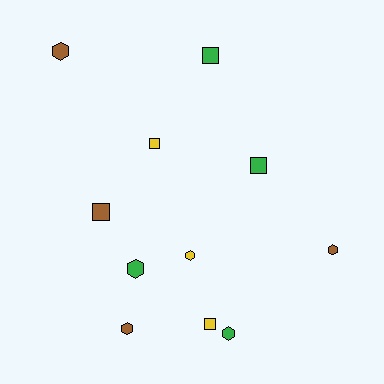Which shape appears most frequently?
Hexagon, with 6 objects.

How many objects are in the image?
There are 11 objects.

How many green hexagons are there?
There are 2 green hexagons.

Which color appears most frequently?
Green, with 4 objects.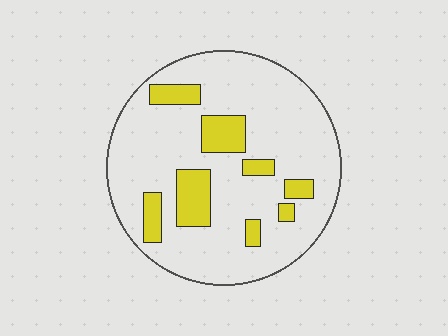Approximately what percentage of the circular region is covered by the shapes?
Approximately 20%.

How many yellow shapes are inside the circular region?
8.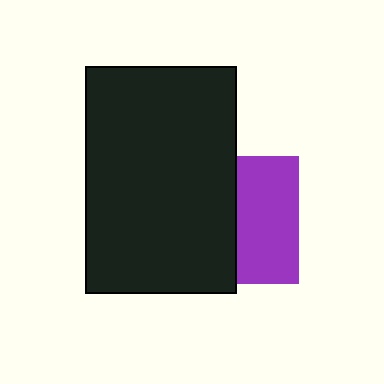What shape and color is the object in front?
The object in front is a black rectangle.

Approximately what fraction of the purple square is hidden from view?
Roughly 52% of the purple square is hidden behind the black rectangle.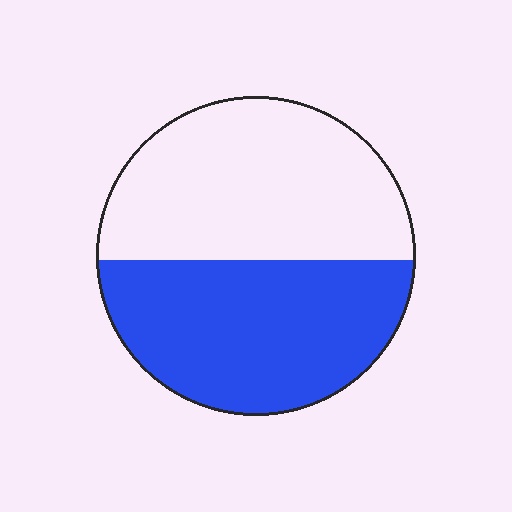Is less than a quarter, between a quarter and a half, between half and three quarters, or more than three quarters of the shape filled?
Between a quarter and a half.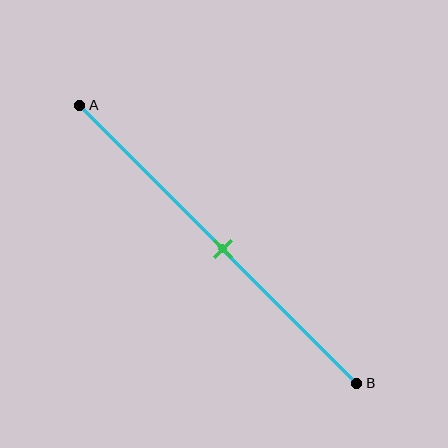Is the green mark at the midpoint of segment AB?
Yes, the mark is approximately at the midpoint.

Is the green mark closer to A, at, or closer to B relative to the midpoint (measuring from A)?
The green mark is approximately at the midpoint of segment AB.